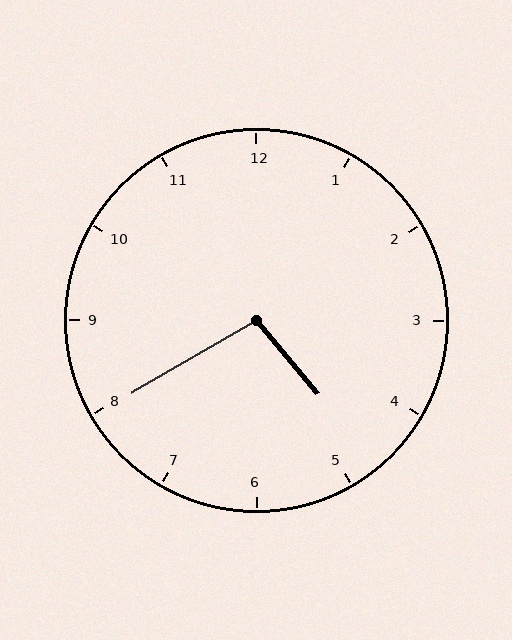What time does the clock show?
4:40.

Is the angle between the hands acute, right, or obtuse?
It is obtuse.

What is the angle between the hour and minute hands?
Approximately 100 degrees.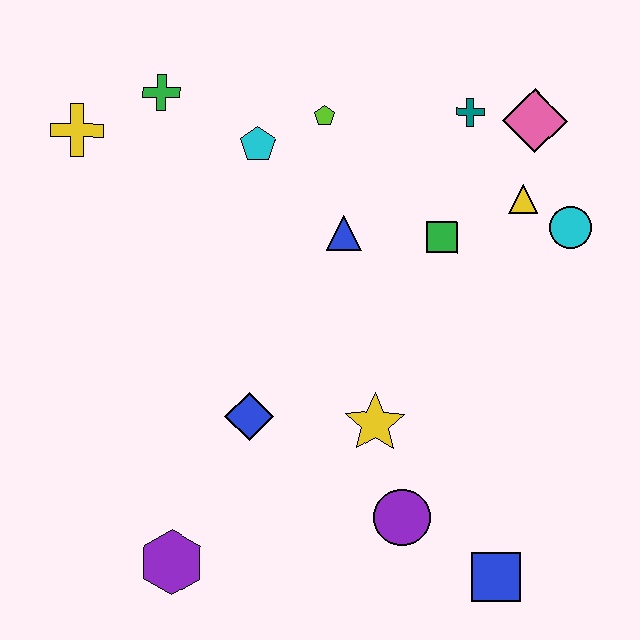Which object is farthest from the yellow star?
The yellow cross is farthest from the yellow star.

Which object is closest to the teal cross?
The pink diamond is closest to the teal cross.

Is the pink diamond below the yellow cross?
No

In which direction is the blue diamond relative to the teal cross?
The blue diamond is below the teal cross.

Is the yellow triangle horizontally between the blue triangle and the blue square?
No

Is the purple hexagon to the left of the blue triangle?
Yes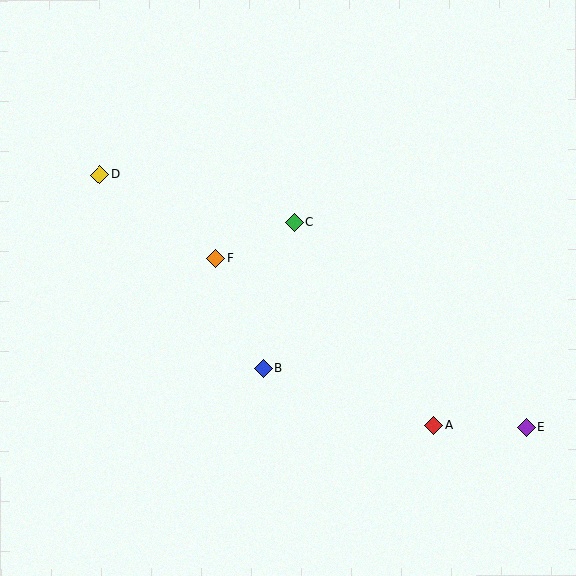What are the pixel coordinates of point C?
Point C is at (294, 222).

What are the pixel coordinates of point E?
Point E is at (527, 427).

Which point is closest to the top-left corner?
Point D is closest to the top-left corner.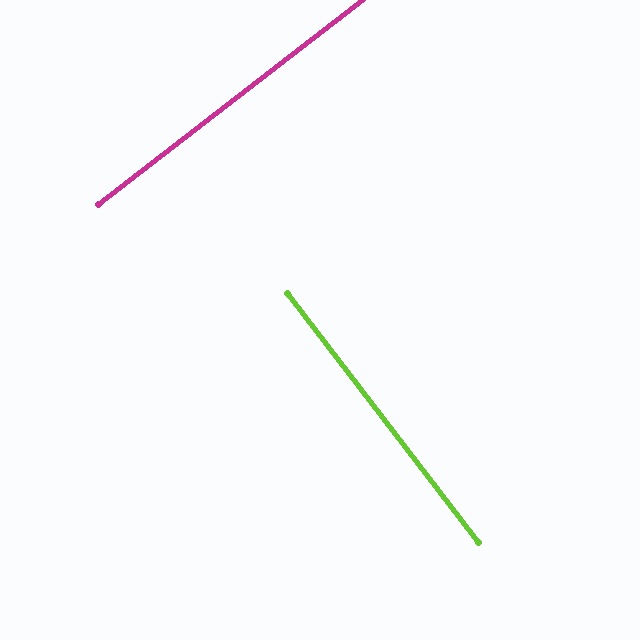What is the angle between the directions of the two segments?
Approximately 90 degrees.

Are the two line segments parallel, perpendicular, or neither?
Perpendicular — they meet at approximately 90°.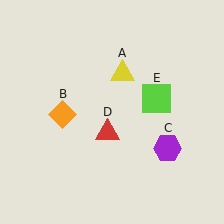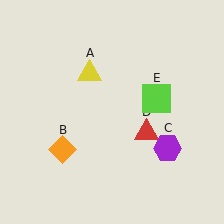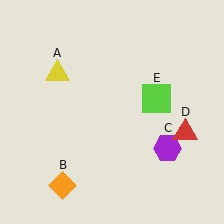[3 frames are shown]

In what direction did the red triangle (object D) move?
The red triangle (object D) moved right.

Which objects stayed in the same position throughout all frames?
Purple hexagon (object C) and lime square (object E) remained stationary.